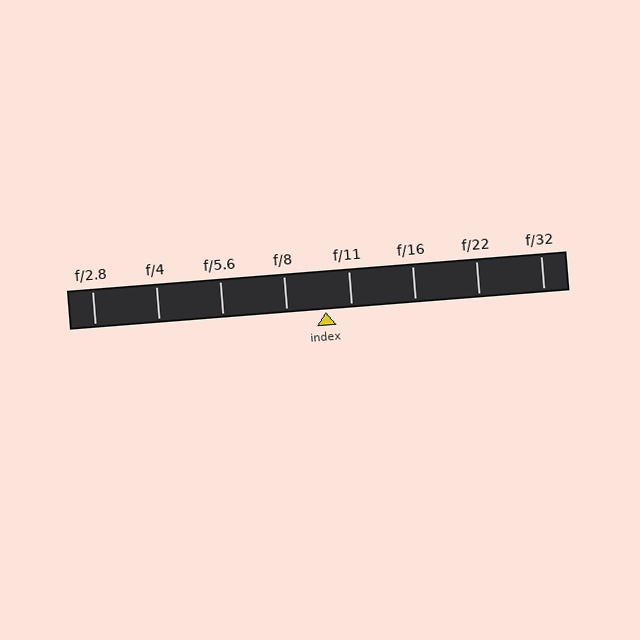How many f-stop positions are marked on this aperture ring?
There are 8 f-stop positions marked.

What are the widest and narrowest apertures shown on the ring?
The widest aperture shown is f/2.8 and the narrowest is f/32.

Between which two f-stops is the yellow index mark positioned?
The index mark is between f/8 and f/11.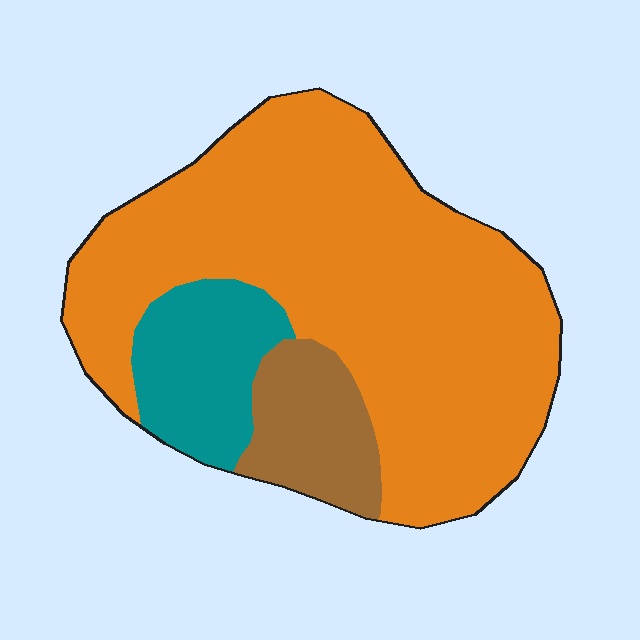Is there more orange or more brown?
Orange.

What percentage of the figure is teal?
Teal covers around 15% of the figure.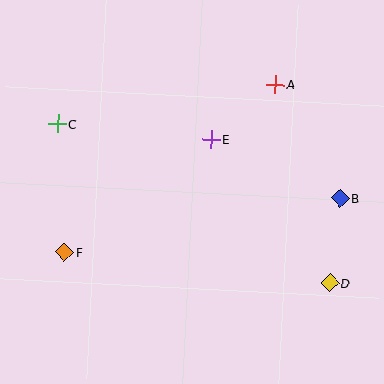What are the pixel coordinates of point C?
Point C is at (58, 124).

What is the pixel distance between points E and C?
The distance between E and C is 154 pixels.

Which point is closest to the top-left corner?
Point C is closest to the top-left corner.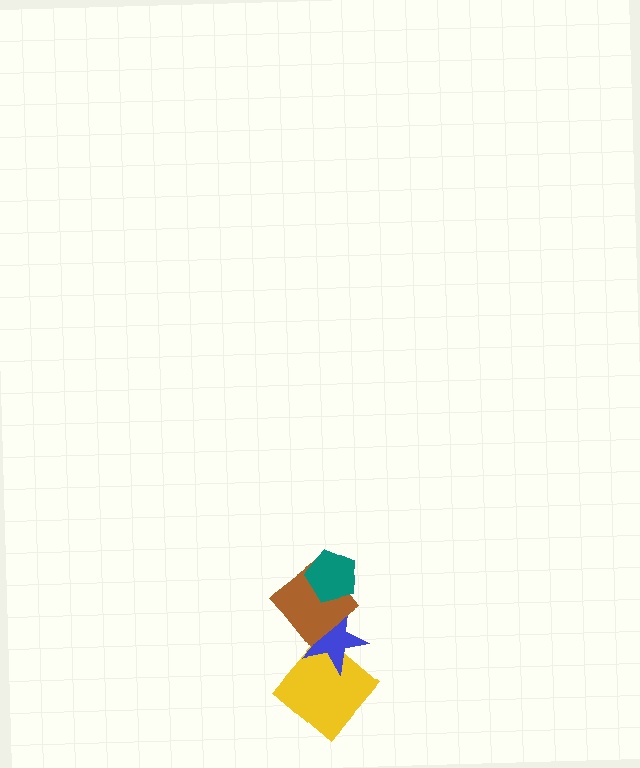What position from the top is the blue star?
The blue star is 3rd from the top.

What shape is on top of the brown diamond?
The teal pentagon is on top of the brown diamond.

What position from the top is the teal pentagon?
The teal pentagon is 1st from the top.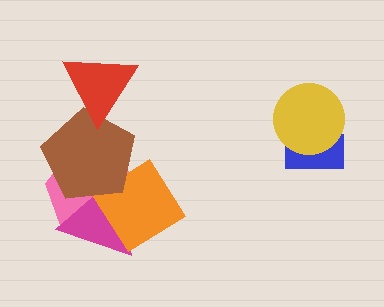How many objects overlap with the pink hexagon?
3 objects overlap with the pink hexagon.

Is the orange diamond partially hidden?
Yes, it is partially covered by another shape.